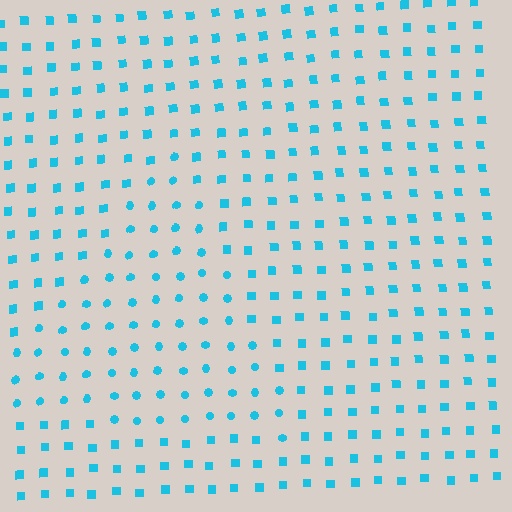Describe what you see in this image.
The image is filled with small cyan elements arranged in a uniform grid. A triangle-shaped region contains circles, while the surrounding area contains squares. The boundary is defined purely by the change in element shape.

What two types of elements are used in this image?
The image uses circles inside the triangle region and squares outside it.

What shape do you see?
I see a triangle.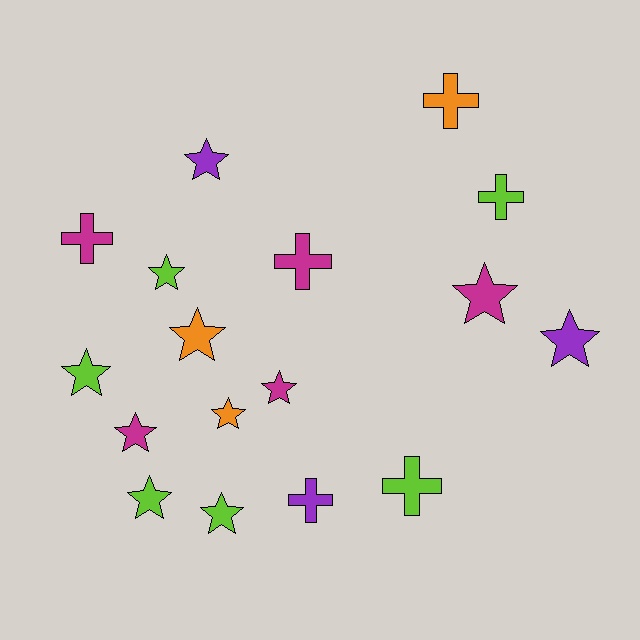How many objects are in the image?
There are 17 objects.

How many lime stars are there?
There are 4 lime stars.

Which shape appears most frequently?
Star, with 11 objects.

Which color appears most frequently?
Lime, with 6 objects.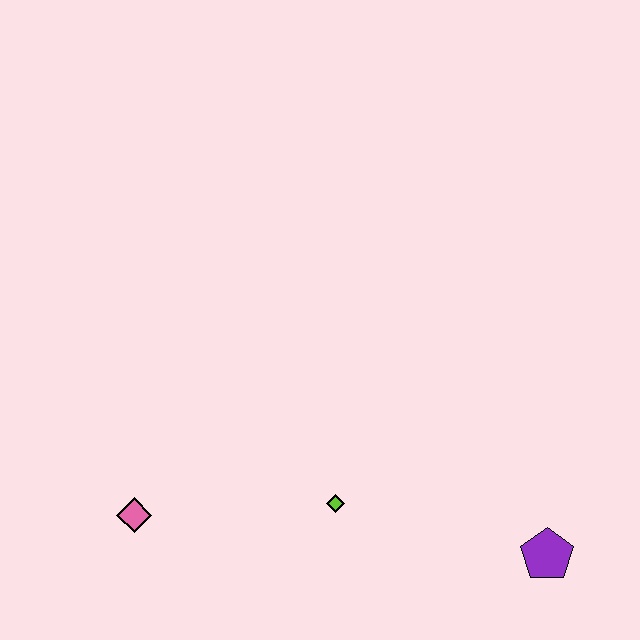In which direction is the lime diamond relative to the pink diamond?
The lime diamond is to the right of the pink diamond.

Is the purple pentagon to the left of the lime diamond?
No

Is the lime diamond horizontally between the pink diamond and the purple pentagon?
Yes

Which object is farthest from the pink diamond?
The purple pentagon is farthest from the pink diamond.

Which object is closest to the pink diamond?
The lime diamond is closest to the pink diamond.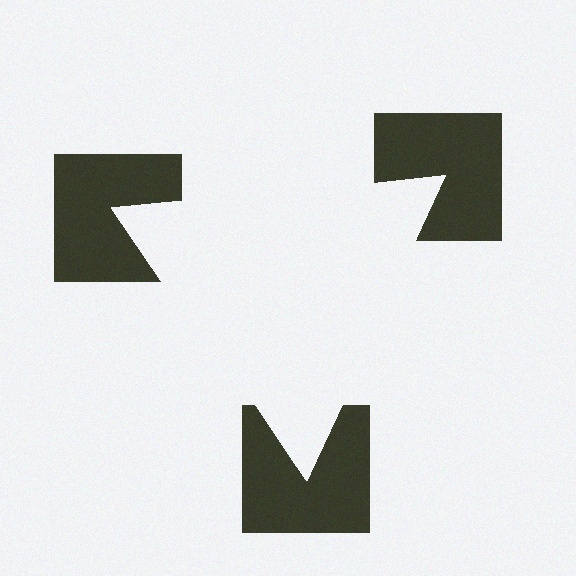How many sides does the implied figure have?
3 sides.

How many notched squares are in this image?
There are 3 — one at each vertex of the illusory triangle.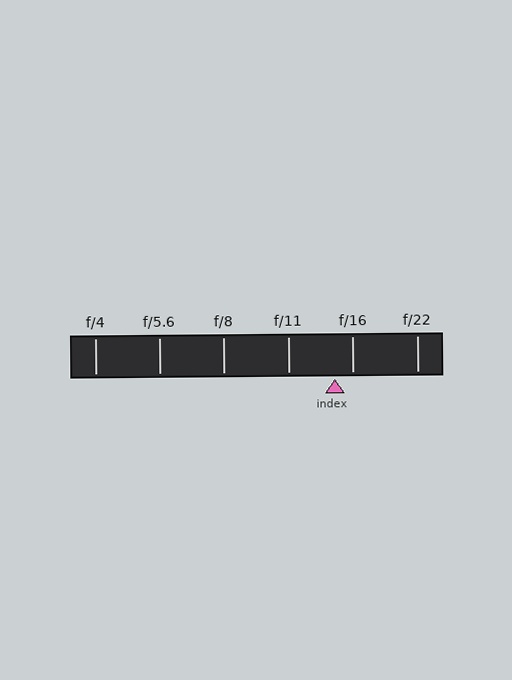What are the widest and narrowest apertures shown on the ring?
The widest aperture shown is f/4 and the narrowest is f/22.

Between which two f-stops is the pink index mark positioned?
The index mark is between f/11 and f/16.